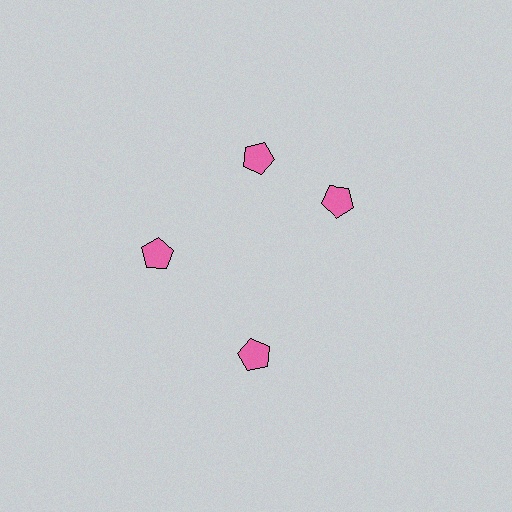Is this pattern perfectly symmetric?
No. The 4 pink pentagons are arranged in a ring, but one element near the 3 o'clock position is rotated out of alignment along the ring, breaking the 4-fold rotational symmetry.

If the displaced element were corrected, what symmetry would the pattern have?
It would have 4-fold rotational symmetry — the pattern would map onto itself every 90 degrees.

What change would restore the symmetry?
The symmetry would be restored by rotating it back into even spacing with its neighbors so that all 4 pentagons sit at equal angles and equal distance from the center.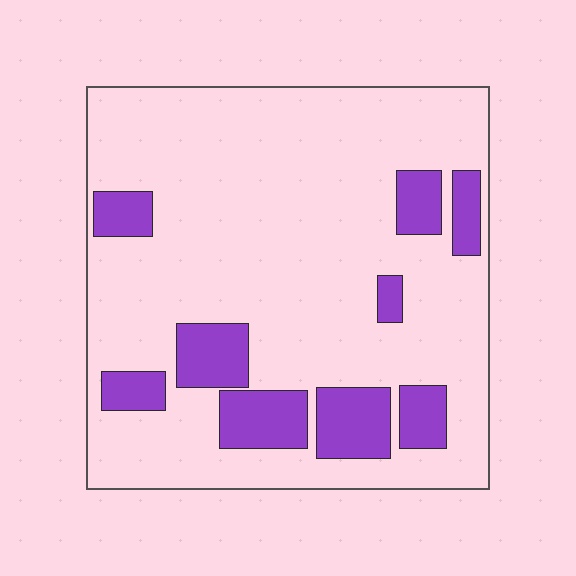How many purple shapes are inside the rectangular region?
9.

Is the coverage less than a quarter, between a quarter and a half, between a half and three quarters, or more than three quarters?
Less than a quarter.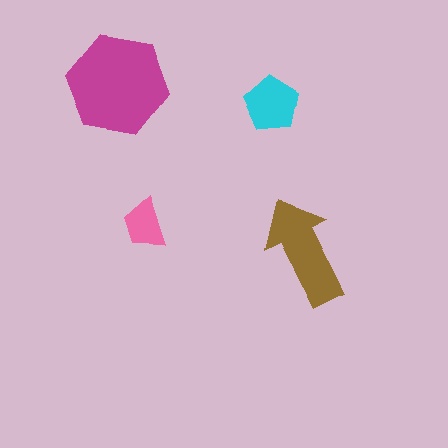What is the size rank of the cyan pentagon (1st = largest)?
3rd.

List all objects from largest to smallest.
The magenta hexagon, the brown arrow, the cyan pentagon, the pink trapezoid.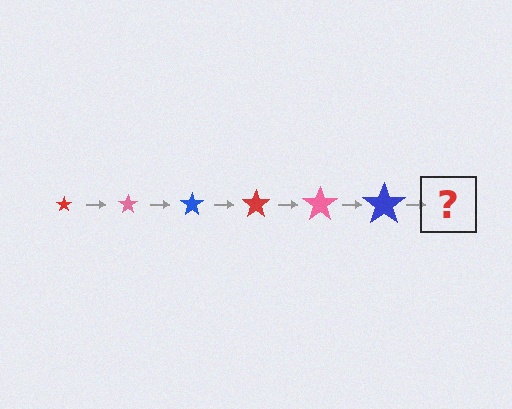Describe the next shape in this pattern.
It should be a red star, larger than the previous one.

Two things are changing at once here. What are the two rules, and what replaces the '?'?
The two rules are that the star grows larger each step and the color cycles through red, pink, and blue. The '?' should be a red star, larger than the previous one.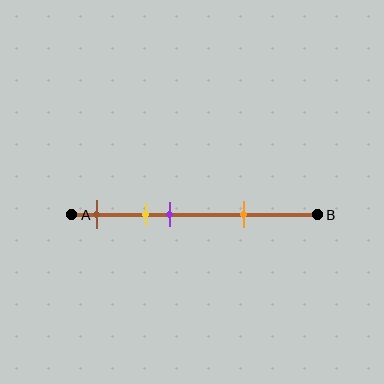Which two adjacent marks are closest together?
The yellow and purple marks are the closest adjacent pair.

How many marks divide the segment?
There are 4 marks dividing the segment.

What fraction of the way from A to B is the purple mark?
The purple mark is approximately 40% (0.4) of the way from A to B.